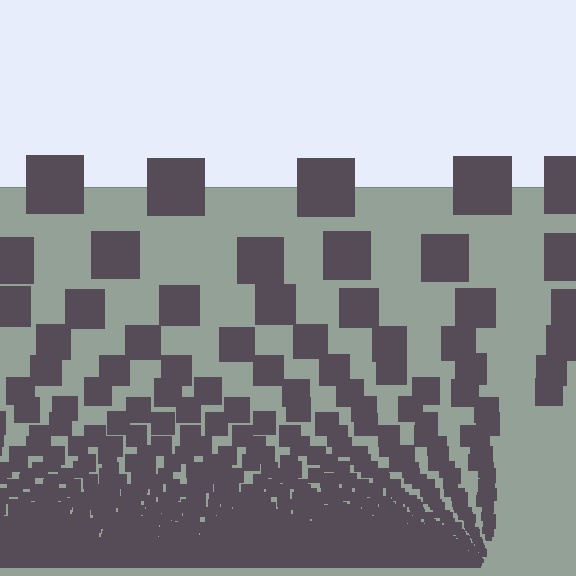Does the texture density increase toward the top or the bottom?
Density increases toward the bottom.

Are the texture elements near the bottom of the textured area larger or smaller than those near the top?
Smaller. The gradient is inverted — elements near the bottom are smaller and denser.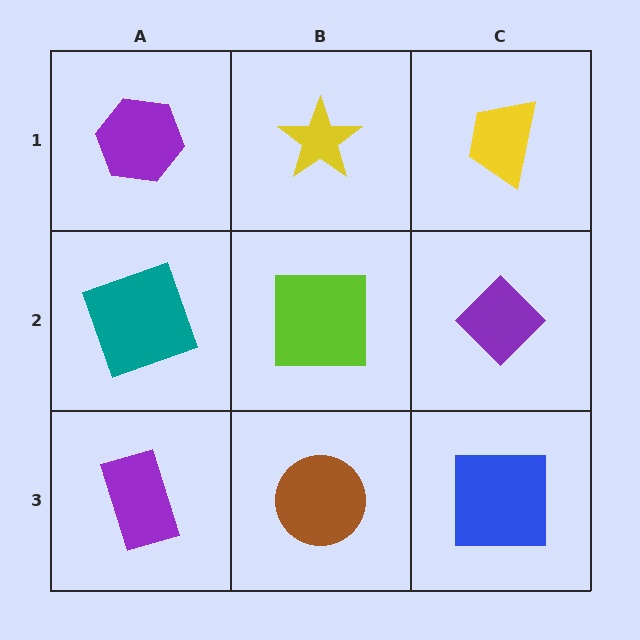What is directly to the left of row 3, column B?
A purple rectangle.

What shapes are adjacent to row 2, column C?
A yellow trapezoid (row 1, column C), a blue square (row 3, column C), a lime square (row 2, column B).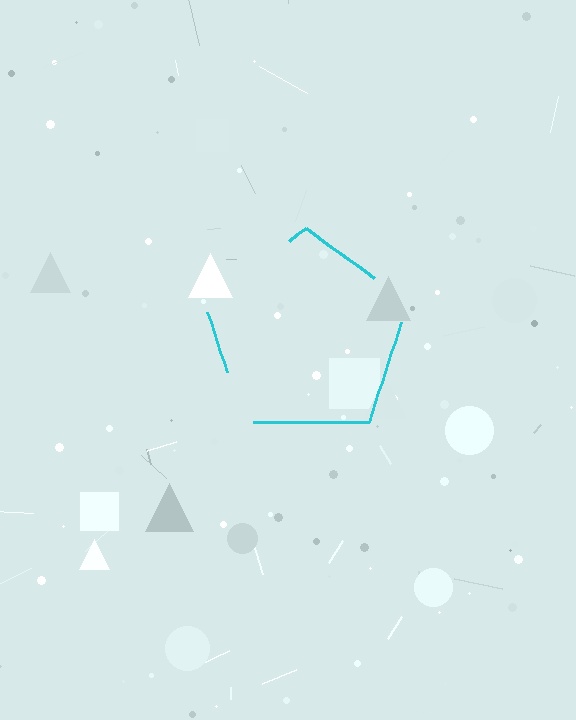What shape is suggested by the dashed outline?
The dashed outline suggests a pentagon.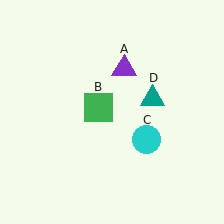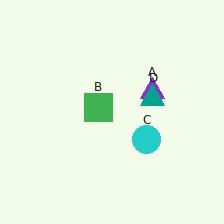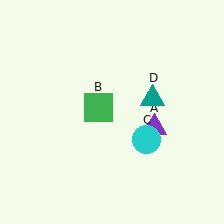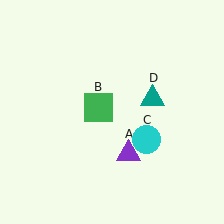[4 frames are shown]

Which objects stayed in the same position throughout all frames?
Green square (object B) and cyan circle (object C) and teal triangle (object D) remained stationary.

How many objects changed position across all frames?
1 object changed position: purple triangle (object A).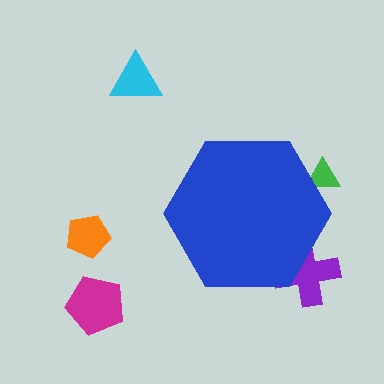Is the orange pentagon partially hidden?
No, the orange pentagon is fully visible.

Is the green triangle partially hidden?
Yes, the green triangle is partially hidden behind the blue hexagon.